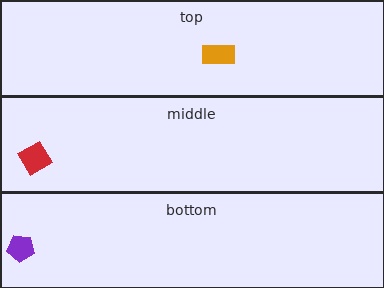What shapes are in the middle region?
The red diamond.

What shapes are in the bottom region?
The purple pentagon.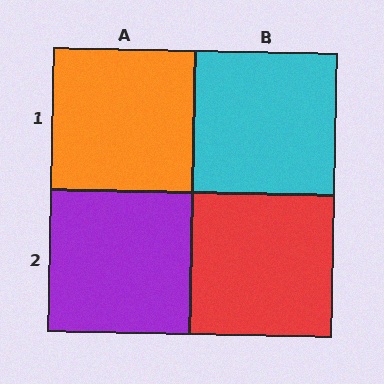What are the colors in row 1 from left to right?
Orange, cyan.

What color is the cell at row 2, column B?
Red.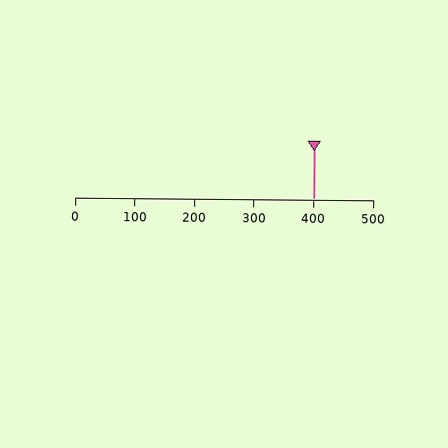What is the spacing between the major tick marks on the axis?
The major ticks are spaced 100 apart.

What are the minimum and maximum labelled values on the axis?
The axis runs from 0 to 500.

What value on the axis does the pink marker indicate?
The marker indicates approximately 400.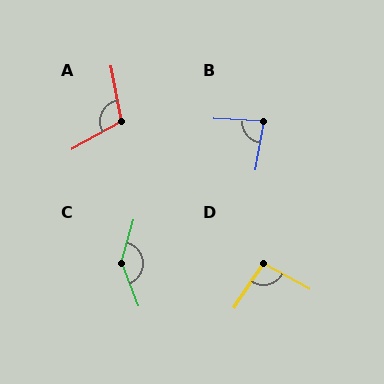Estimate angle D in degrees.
Approximately 95 degrees.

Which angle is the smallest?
B, at approximately 83 degrees.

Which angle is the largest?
C, at approximately 142 degrees.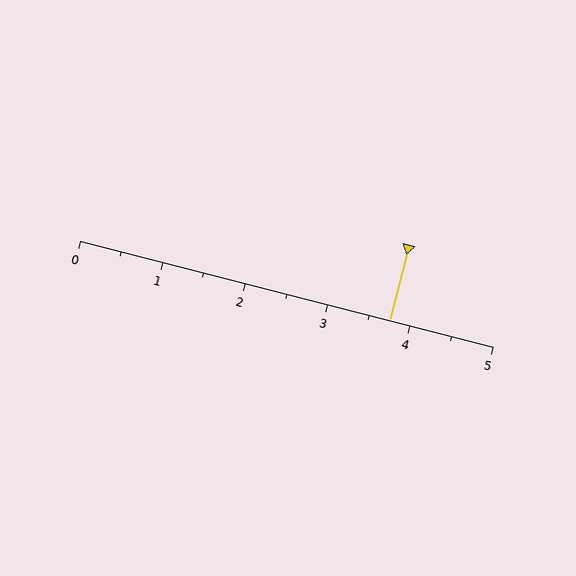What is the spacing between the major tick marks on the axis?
The major ticks are spaced 1 apart.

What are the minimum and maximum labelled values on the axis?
The axis runs from 0 to 5.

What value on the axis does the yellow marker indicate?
The marker indicates approximately 3.8.